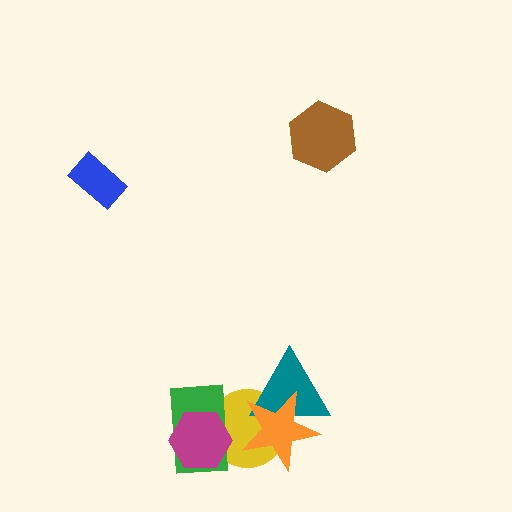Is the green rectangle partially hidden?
Yes, it is partially covered by another shape.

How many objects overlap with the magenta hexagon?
2 objects overlap with the magenta hexagon.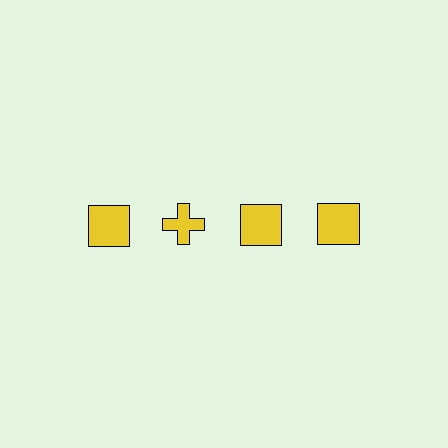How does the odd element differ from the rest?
It has a different shape: cross instead of square.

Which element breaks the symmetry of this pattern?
The yellow cross in the top row, second from left column breaks the symmetry. All other shapes are yellow squares.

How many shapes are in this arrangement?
There are 4 shapes arranged in a grid pattern.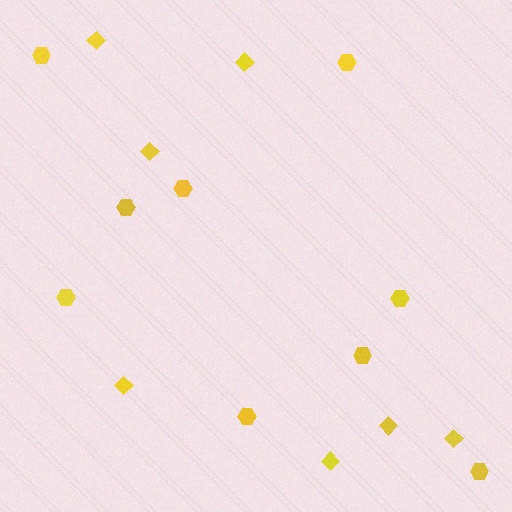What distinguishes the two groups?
There are 2 groups: one group of diamonds (7) and one group of hexagons (9).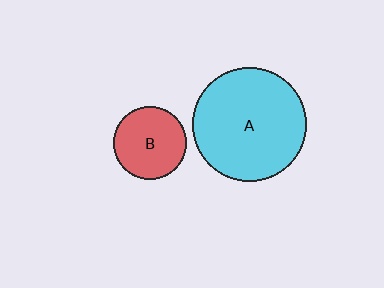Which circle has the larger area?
Circle A (cyan).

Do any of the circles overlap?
No, none of the circles overlap.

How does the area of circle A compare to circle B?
Approximately 2.5 times.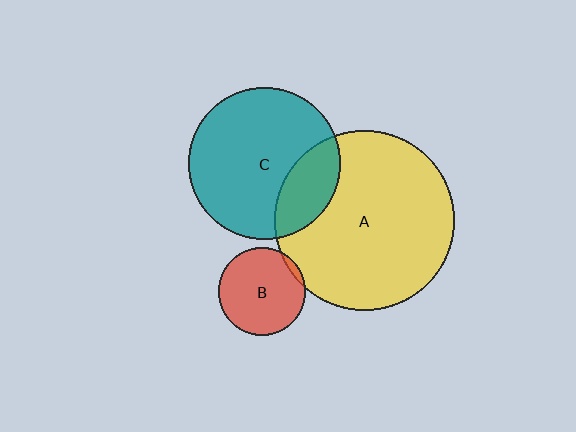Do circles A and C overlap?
Yes.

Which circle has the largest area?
Circle A (yellow).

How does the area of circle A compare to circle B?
Approximately 4.2 times.